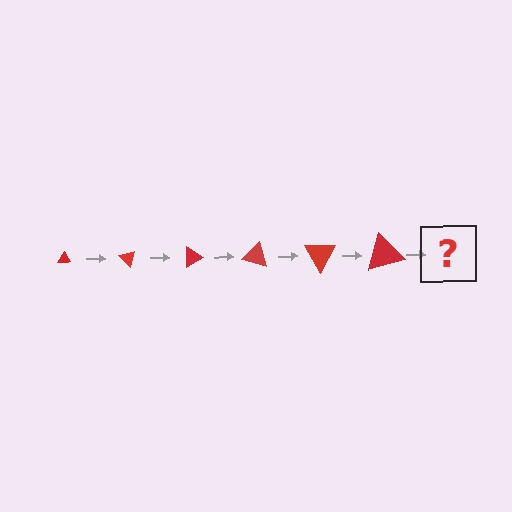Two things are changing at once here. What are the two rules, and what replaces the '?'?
The two rules are that the triangle grows larger each step and it rotates 45 degrees each step. The '?' should be a triangle, larger than the previous one and rotated 270 degrees from the start.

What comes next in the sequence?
The next element should be a triangle, larger than the previous one and rotated 270 degrees from the start.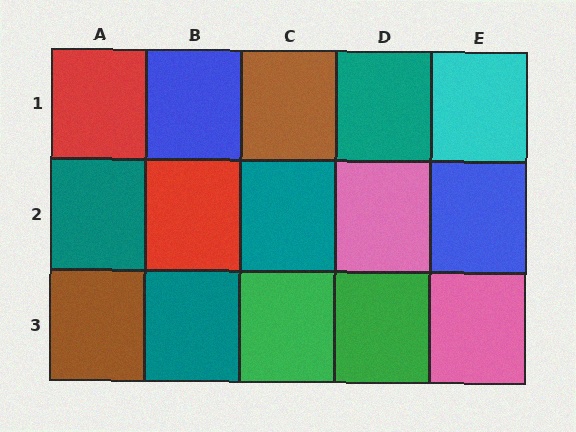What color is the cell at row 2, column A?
Teal.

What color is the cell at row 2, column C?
Teal.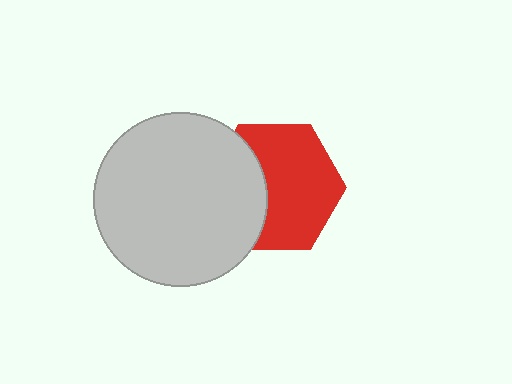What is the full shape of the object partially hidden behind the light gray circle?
The partially hidden object is a red hexagon.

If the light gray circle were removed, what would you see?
You would see the complete red hexagon.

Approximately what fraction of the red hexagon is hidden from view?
Roughly 35% of the red hexagon is hidden behind the light gray circle.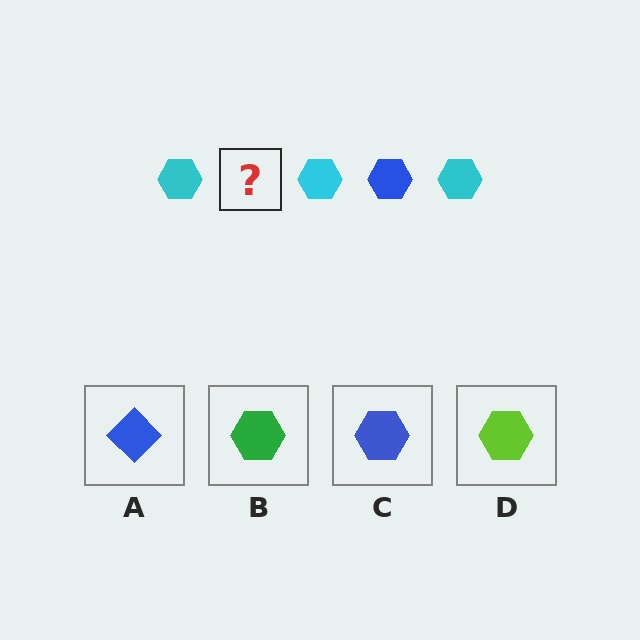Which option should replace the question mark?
Option C.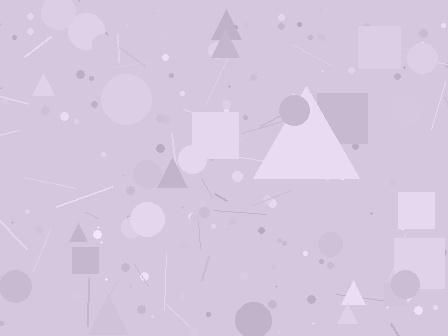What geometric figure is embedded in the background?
A triangle is embedded in the background.